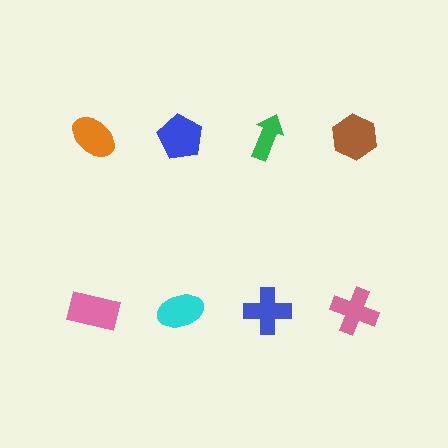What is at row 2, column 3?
A blue cross.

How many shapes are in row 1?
4 shapes.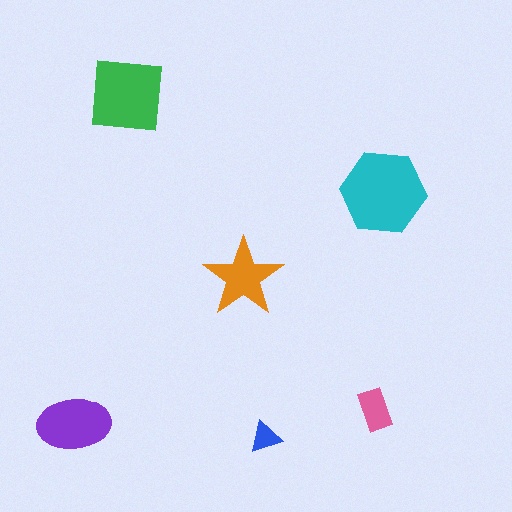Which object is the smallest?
The blue triangle.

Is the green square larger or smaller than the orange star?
Larger.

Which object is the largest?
The cyan hexagon.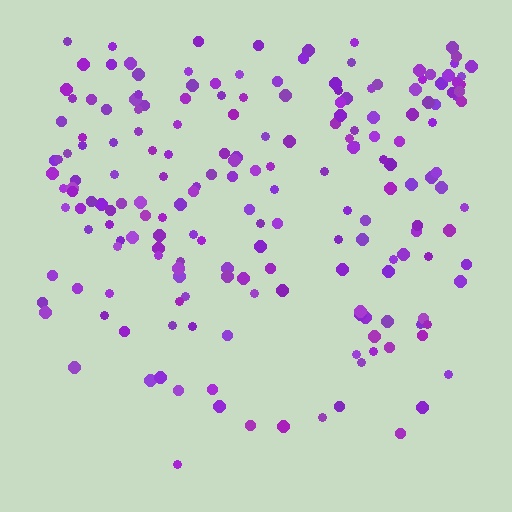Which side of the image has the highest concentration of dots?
The top.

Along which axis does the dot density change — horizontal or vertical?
Vertical.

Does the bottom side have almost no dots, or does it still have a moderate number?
Still a moderate number, just noticeably fewer than the top.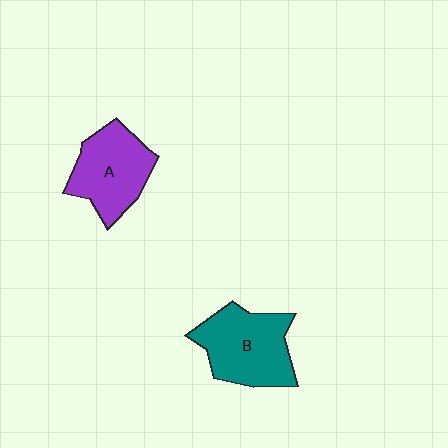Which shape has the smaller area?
Shape A (purple).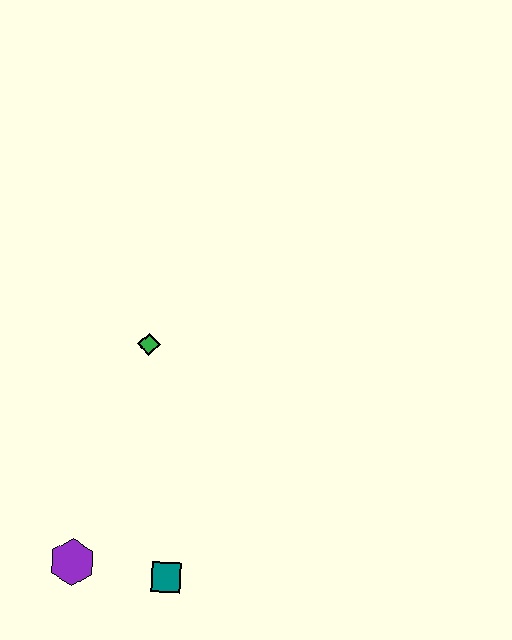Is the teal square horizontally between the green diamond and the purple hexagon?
No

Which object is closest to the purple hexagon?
The teal square is closest to the purple hexagon.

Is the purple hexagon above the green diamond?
No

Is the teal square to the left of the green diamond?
No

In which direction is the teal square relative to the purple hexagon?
The teal square is to the right of the purple hexagon.